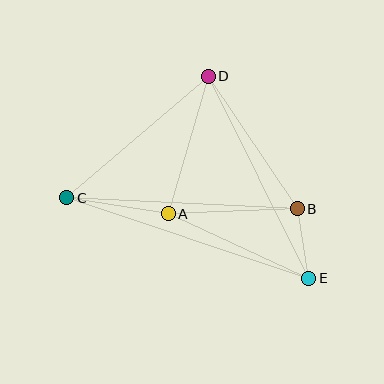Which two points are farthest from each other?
Points C and E are farthest from each other.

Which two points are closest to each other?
Points B and E are closest to each other.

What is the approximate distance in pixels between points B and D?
The distance between B and D is approximately 160 pixels.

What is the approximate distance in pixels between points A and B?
The distance between A and B is approximately 129 pixels.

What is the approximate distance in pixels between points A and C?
The distance between A and C is approximately 103 pixels.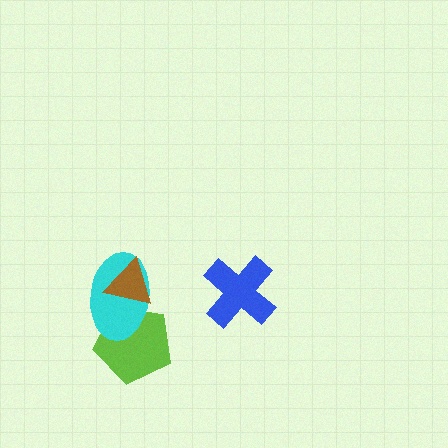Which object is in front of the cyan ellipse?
The brown triangle is in front of the cyan ellipse.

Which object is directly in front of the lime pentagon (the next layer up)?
The cyan ellipse is directly in front of the lime pentagon.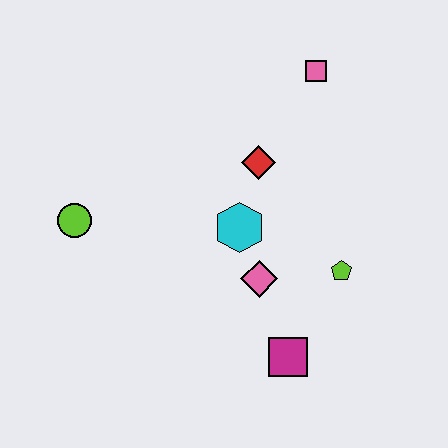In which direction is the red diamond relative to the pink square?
The red diamond is below the pink square.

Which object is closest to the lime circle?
The cyan hexagon is closest to the lime circle.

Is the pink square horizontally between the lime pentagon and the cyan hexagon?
Yes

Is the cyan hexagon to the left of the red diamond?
Yes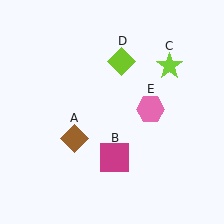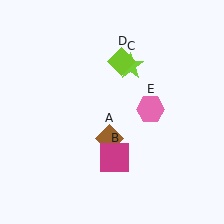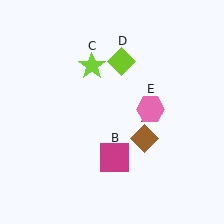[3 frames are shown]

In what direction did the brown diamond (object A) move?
The brown diamond (object A) moved right.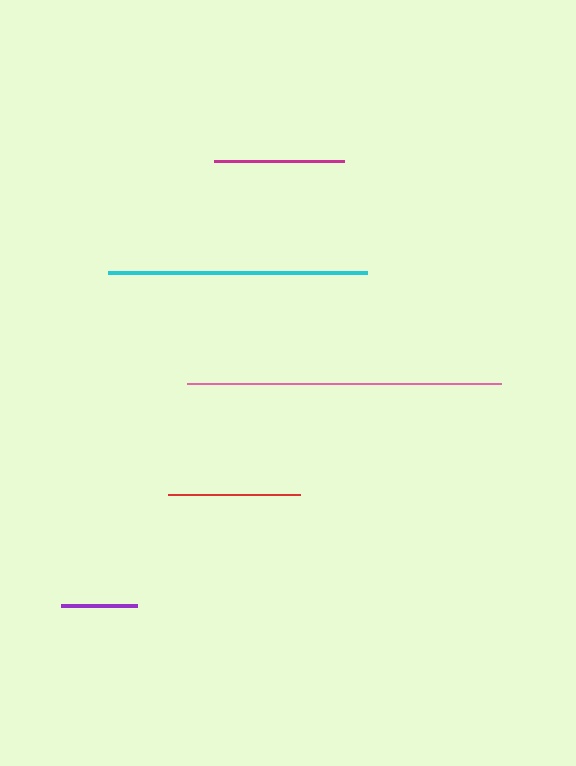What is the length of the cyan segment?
The cyan segment is approximately 259 pixels long.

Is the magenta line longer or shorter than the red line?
The red line is longer than the magenta line.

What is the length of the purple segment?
The purple segment is approximately 76 pixels long.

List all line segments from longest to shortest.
From longest to shortest: pink, cyan, red, magenta, purple.